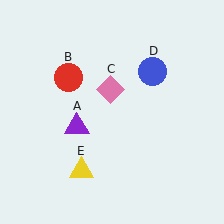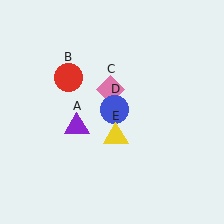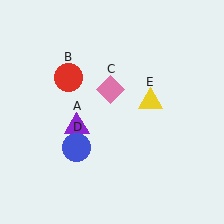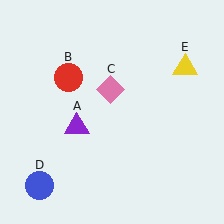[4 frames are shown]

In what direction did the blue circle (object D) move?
The blue circle (object D) moved down and to the left.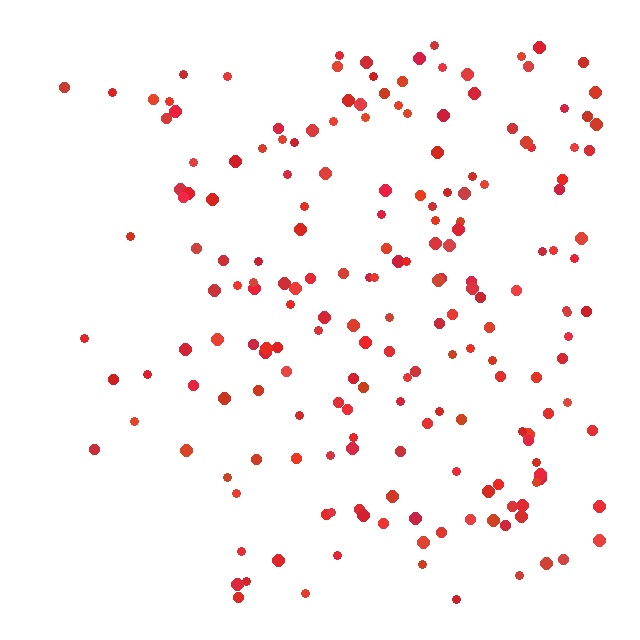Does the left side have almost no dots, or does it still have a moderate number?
Still a moderate number, just noticeably fewer than the right.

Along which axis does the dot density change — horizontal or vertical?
Horizontal.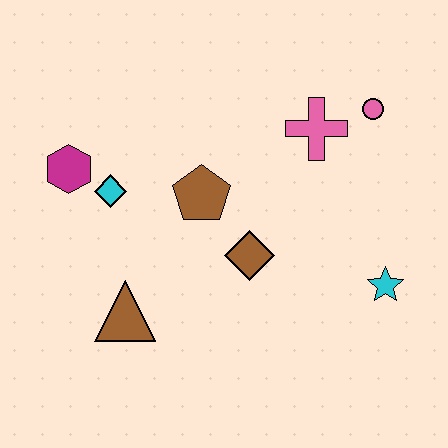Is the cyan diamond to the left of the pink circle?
Yes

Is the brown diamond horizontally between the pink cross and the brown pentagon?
Yes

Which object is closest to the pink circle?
The pink cross is closest to the pink circle.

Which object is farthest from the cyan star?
The magenta hexagon is farthest from the cyan star.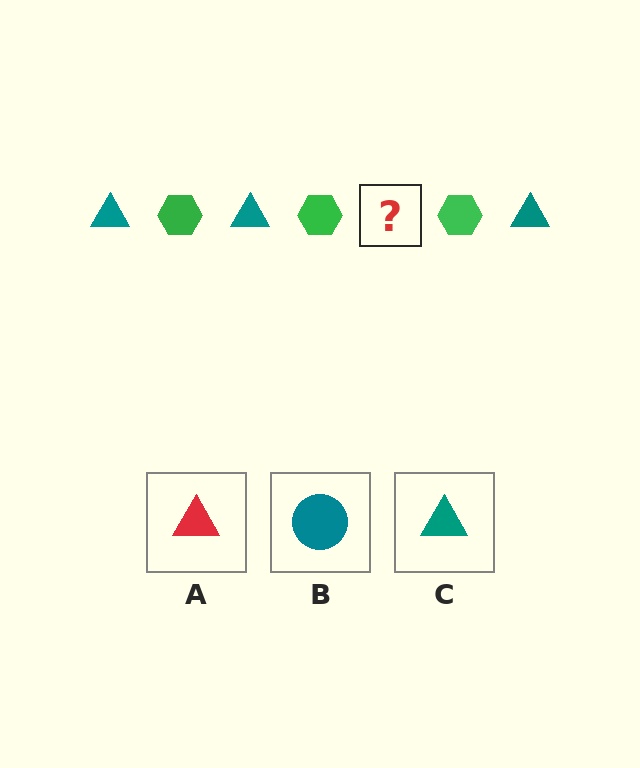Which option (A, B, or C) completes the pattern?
C.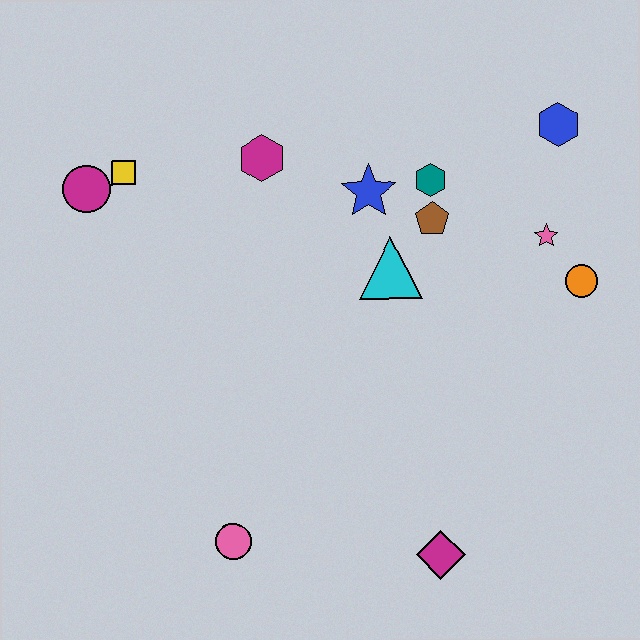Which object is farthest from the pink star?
The magenta circle is farthest from the pink star.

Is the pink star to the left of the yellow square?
No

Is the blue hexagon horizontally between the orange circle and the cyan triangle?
Yes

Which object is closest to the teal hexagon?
The brown pentagon is closest to the teal hexagon.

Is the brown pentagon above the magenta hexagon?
No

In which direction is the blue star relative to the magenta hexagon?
The blue star is to the right of the magenta hexagon.